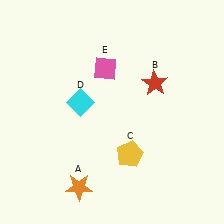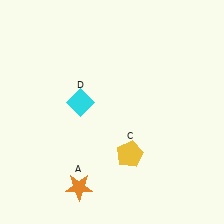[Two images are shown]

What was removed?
The red star (B), the pink diamond (E) were removed in Image 2.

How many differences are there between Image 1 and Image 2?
There are 2 differences between the two images.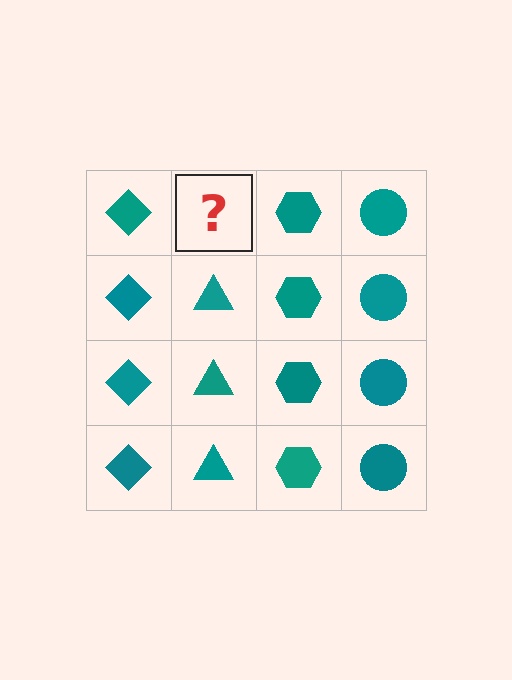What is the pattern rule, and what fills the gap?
The rule is that each column has a consistent shape. The gap should be filled with a teal triangle.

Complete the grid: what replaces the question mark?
The question mark should be replaced with a teal triangle.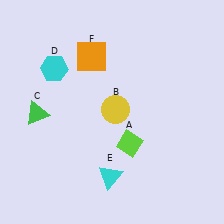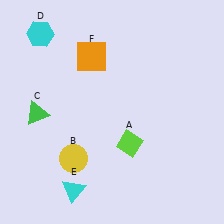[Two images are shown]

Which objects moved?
The objects that moved are: the yellow circle (B), the cyan hexagon (D), the cyan triangle (E).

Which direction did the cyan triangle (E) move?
The cyan triangle (E) moved left.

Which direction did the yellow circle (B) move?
The yellow circle (B) moved down.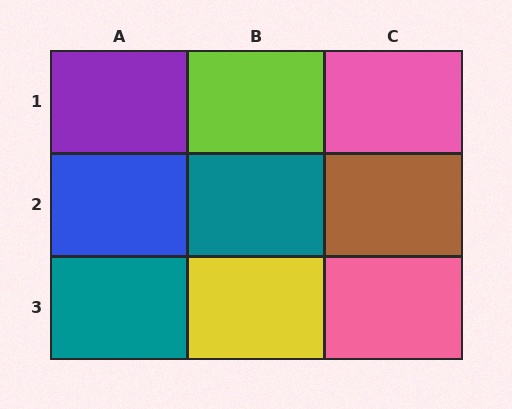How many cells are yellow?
1 cell is yellow.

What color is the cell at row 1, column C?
Pink.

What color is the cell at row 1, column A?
Purple.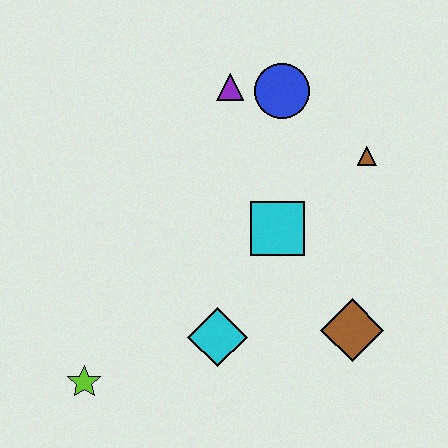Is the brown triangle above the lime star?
Yes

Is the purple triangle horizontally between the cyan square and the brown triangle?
No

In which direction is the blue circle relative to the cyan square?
The blue circle is above the cyan square.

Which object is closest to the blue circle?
The purple triangle is closest to the blue circle.